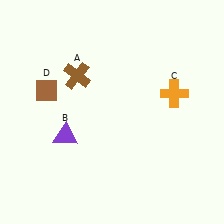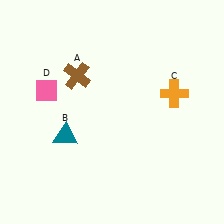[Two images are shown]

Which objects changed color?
B changed from purple to teal. D changed from brown to pink.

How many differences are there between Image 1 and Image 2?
There are 2 differences between the two images.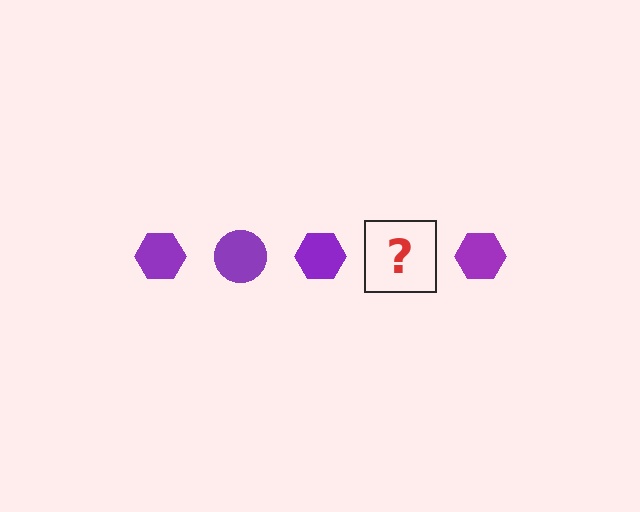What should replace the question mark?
The question mark should be replaced with a purple circle.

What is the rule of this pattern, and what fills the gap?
The rule is that the pattern cycles through hexagon, circle shapes in purple. The gap should be filled with a purple circle.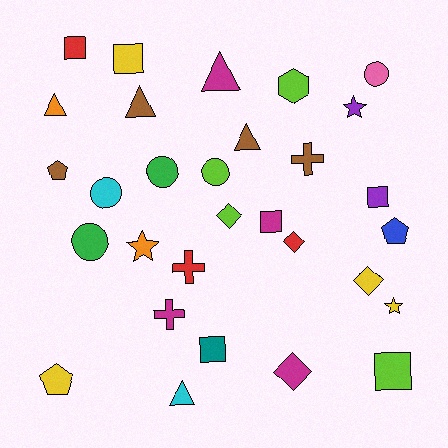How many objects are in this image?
There are 30 objects.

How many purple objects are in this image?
There are 2 purple objects.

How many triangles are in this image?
There are 5 triangles.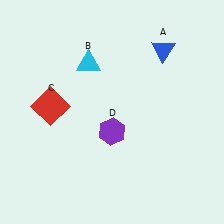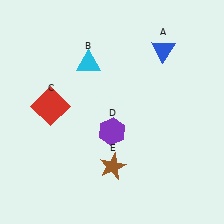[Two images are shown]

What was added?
A brown star (E) was added in Image 2.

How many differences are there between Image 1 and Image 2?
There is 1 difference between the two images.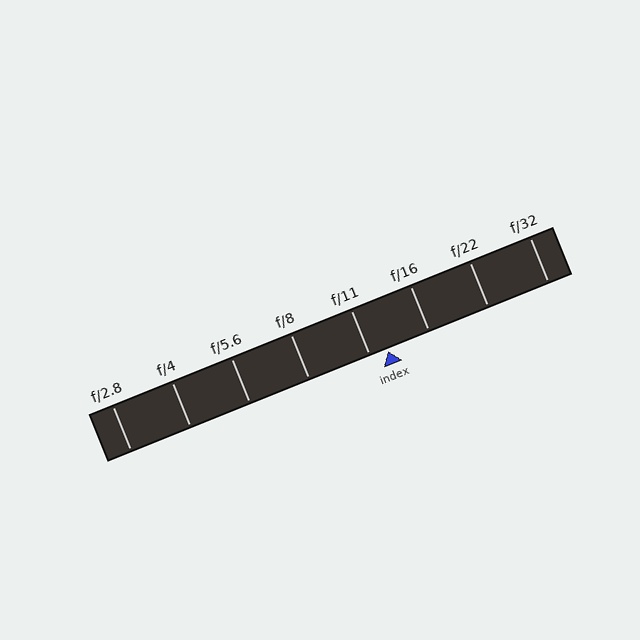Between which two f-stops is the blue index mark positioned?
The index mark is between f/11 and f/16.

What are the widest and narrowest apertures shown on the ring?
The widest aperture shown is f/2.8 and the narrowest is f/32.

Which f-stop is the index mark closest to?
The index mark is closest to f/11.